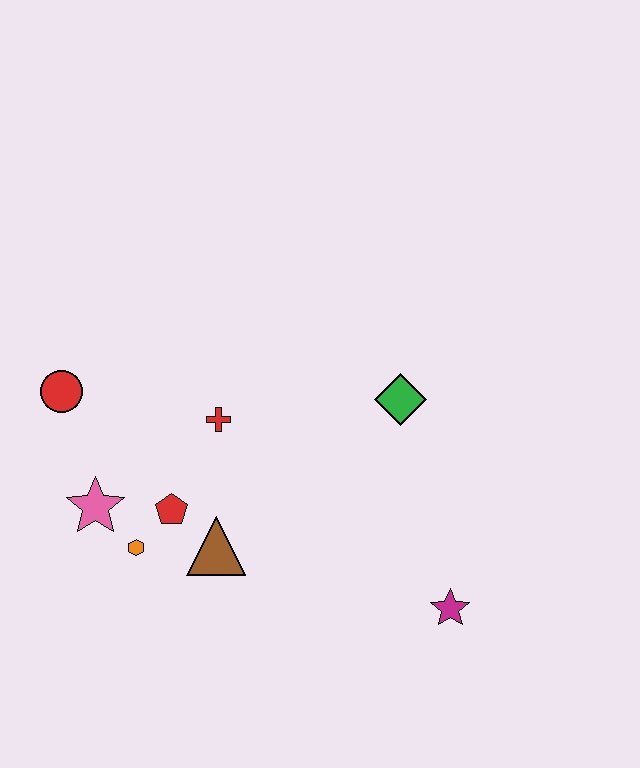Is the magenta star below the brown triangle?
Yes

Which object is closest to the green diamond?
The red cross is closest to the green diamond.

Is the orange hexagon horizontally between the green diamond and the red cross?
No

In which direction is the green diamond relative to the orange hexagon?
The green diamond is to the right of the orange hexagon.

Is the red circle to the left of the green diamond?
Yes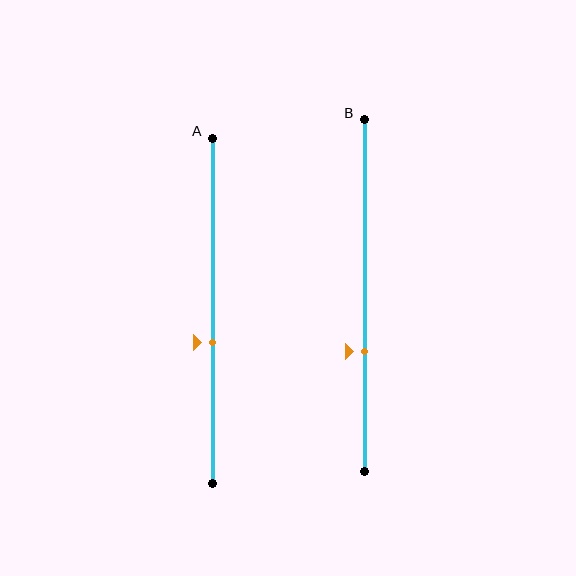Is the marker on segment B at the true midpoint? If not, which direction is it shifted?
No, the marker on segment B is shifted downward by about 16% of the segment length.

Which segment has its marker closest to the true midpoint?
Segment A has its marker closest to the true midpoint.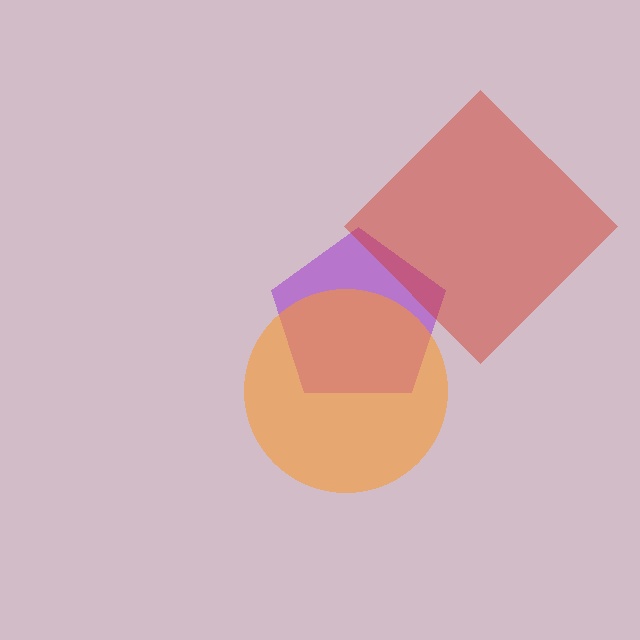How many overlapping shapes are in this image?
There are 3 overlapping shapes in the image.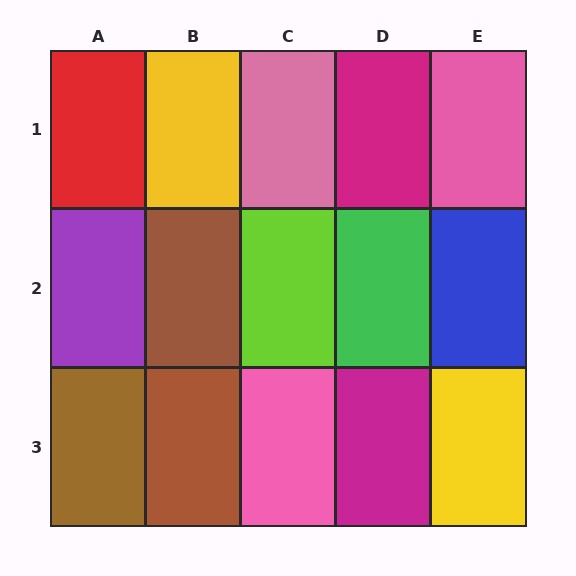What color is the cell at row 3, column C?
Pink.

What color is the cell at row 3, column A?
Brown.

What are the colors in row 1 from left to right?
Red, yellow, pink, magenta, pink.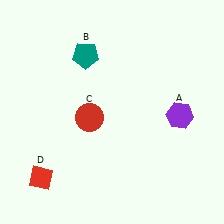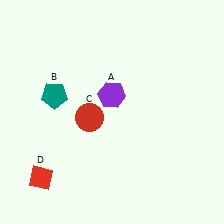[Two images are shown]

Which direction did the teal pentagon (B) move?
The teal pentagon (B) moved down.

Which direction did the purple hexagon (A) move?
The purple hexagon (A) moved left.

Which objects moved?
The objects that moved are: the purple hexagon (A), the teal pentagon (B).